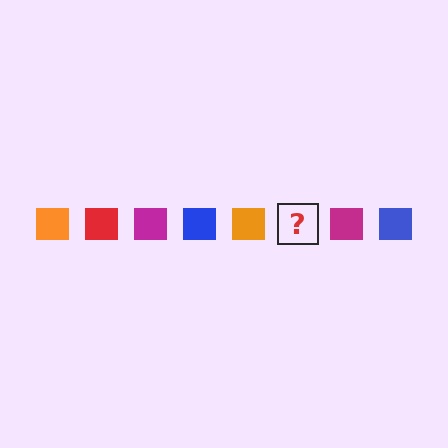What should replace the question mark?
The question mark should be replaced with a red square.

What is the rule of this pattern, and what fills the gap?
The rule is that the pattern cycles through orange, red, magenta, blue squares. The gap should be filled with a red square.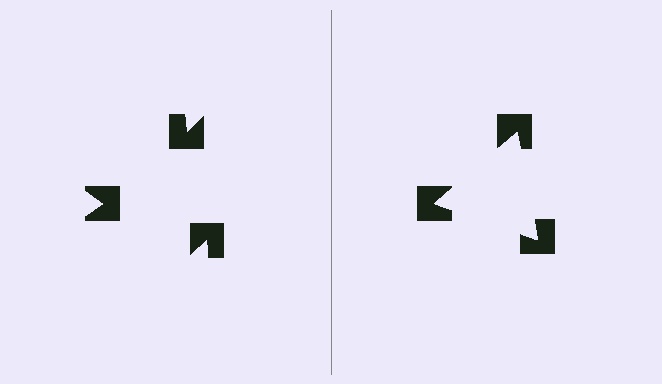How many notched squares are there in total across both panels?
6 — 3 on each side.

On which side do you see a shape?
An illusory triangle appears on the right side. On the left side the wedge cuts are rotated, so no coherent shape forms.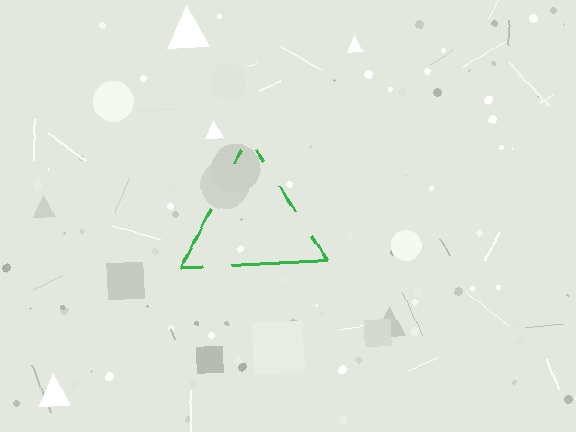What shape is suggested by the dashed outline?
The dashed outline suggests a triangle.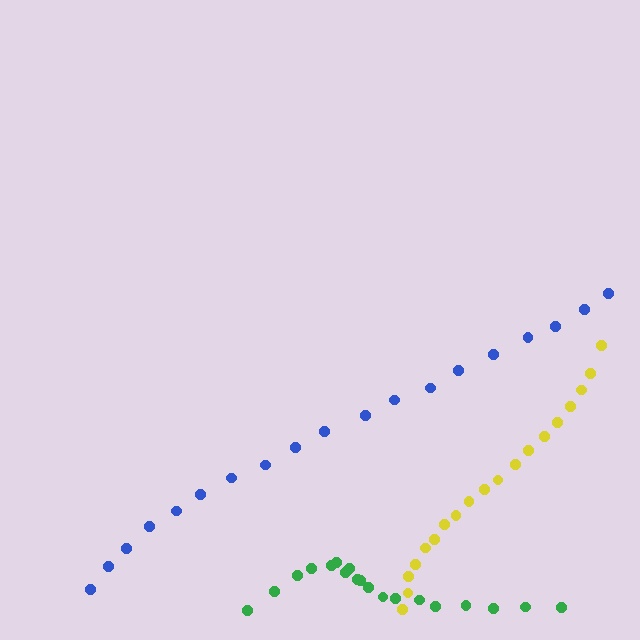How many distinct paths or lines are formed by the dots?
There are 3 distinct paths.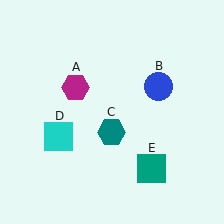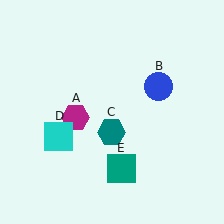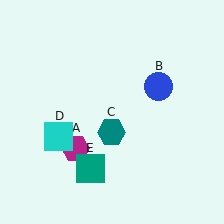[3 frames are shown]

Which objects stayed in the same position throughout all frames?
Blue circle (object B) and teal hexagon (object C) and cyan square (object D) remained stationary.